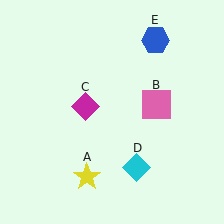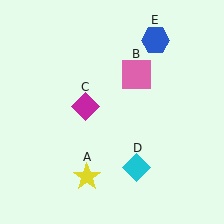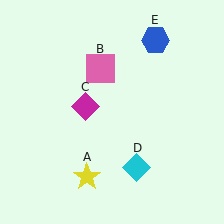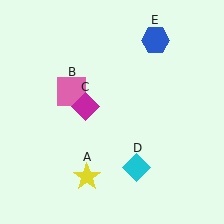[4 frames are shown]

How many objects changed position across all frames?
1 object changed position: pink square (object B).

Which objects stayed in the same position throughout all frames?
Yellow star (object A) and magenta diamond (object C) and cyan diamond (object D) and blue hexagon (object E) remained stationary.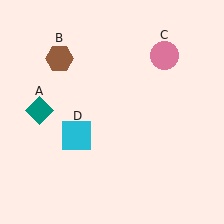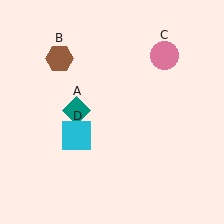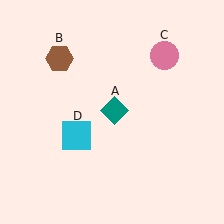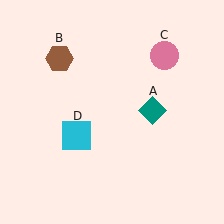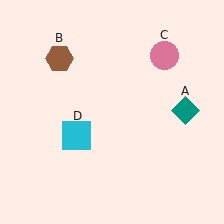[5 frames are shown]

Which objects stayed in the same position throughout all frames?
Brown hexagon (object B) and pink circle (object C) and cyan square (object D) remained stationary.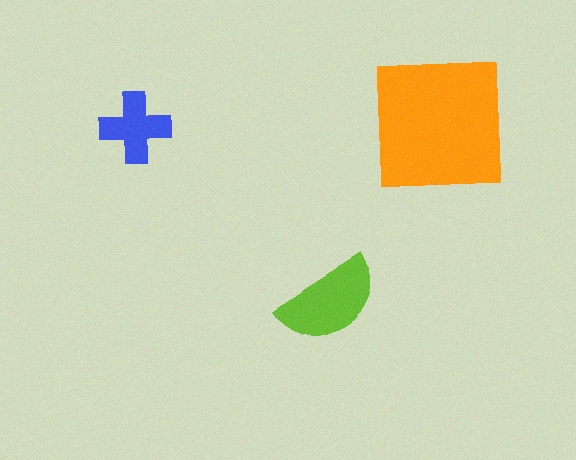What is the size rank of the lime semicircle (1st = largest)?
2nd.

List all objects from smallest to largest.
The blue cross, the lime semicircle, the orange square.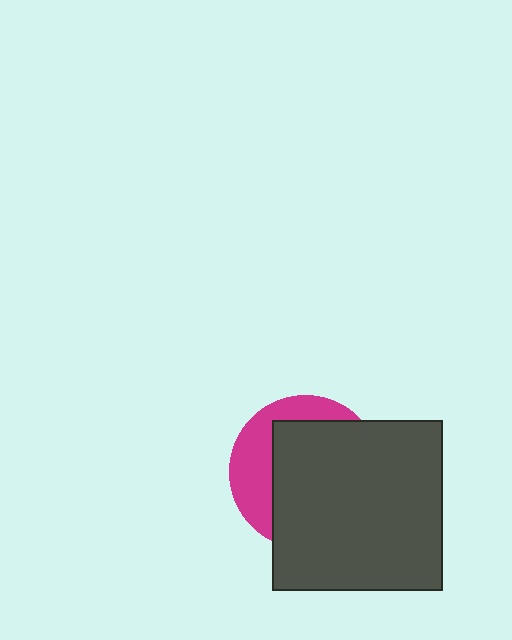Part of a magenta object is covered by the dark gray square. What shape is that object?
It is a circle.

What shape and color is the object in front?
The object in front is a dark gray square.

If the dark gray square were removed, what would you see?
You would see the complete magenta circle.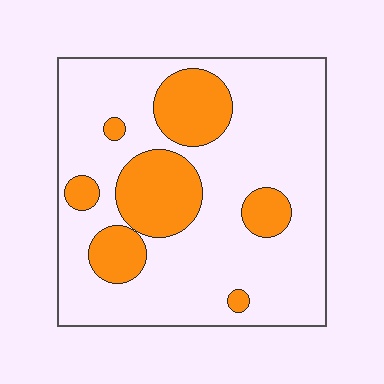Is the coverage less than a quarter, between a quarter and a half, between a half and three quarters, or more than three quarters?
Less than a quarter.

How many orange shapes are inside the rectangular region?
7.